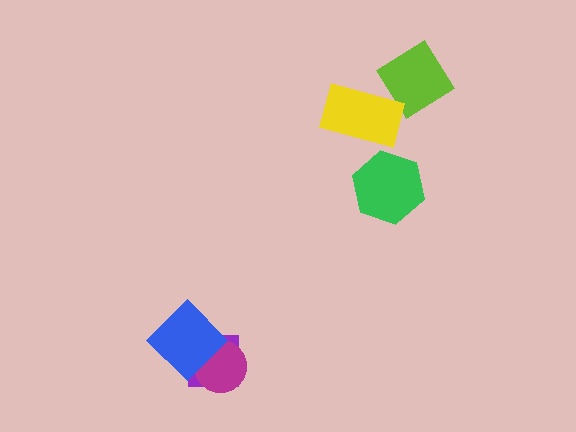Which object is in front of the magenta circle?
The blue diamond is in front of the magenta circle.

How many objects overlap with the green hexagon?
0 objects overlap with the green hexagon.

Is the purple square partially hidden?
Yes, it is partially covered by another shape.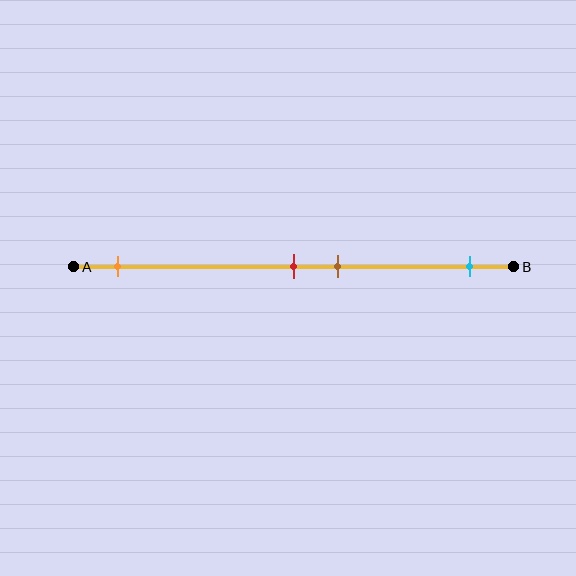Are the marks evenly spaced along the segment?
No, the marks are not evenly spaced.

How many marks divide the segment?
There are 4 marks dividing the segment.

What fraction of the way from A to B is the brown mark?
The brown mark is approximately 60% (0.6) of the way from A to B.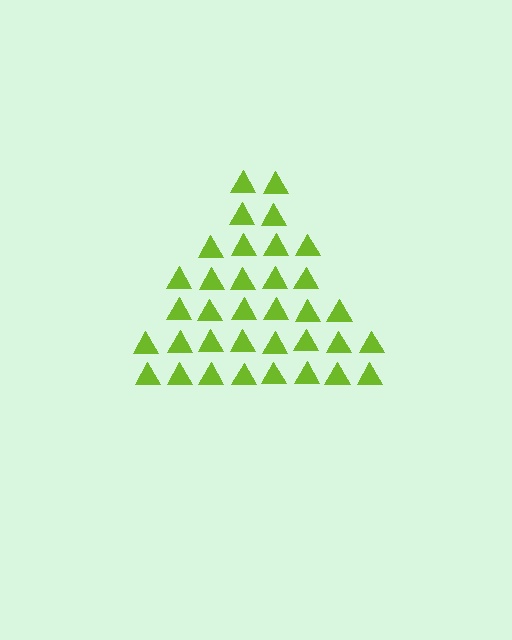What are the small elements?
The small elements are triangles.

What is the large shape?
The large shape is a triangle.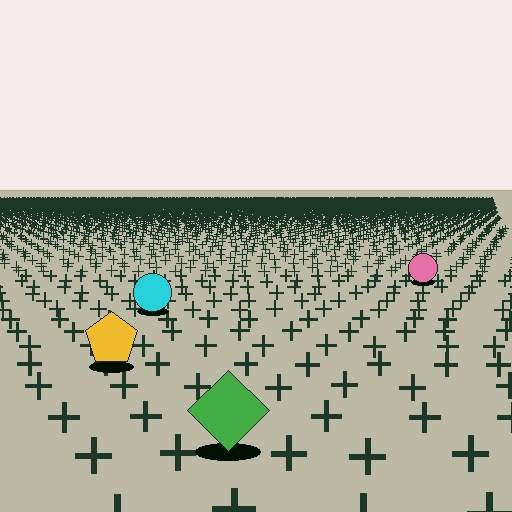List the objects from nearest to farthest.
From nearest to farthest: the green diamond, the yellow pentagon, the cyan circle, the pink circle.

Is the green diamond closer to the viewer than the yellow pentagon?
Yes. The green diamond is closer — you can tell from the texture gradient: the ground texture is coarser near it.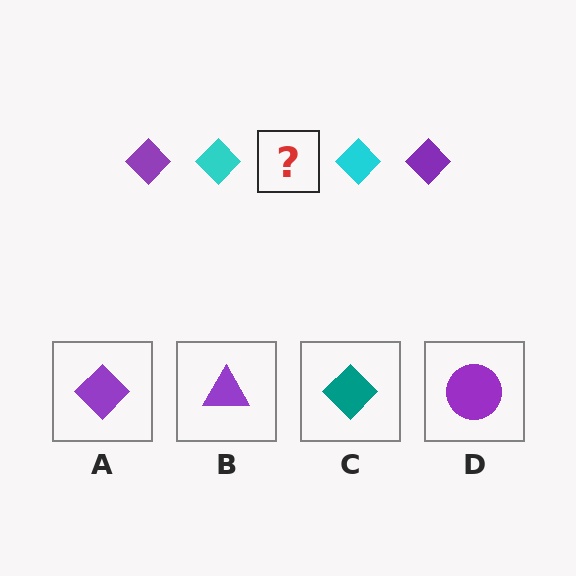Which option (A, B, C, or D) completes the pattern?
A.